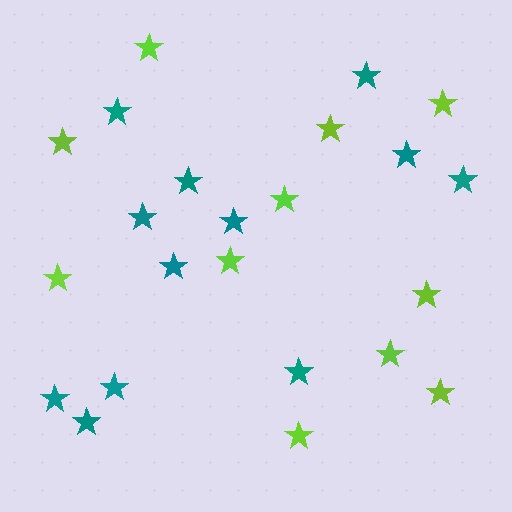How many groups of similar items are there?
There are 2 groups: one group of teal stars (12) and one group of lime stars (11).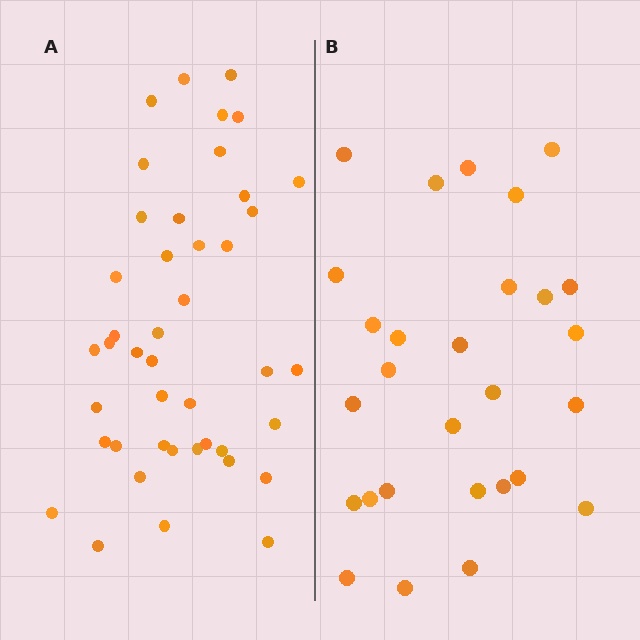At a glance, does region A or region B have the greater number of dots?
Region A (the left region) has more dots.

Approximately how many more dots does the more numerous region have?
Region A has approximately 15 more dots than region B.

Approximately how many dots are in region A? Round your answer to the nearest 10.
About 40 dots. (The exact count is 43, which rounds to 40.)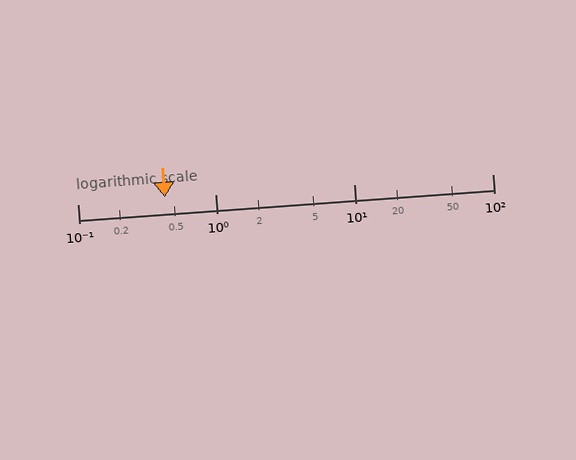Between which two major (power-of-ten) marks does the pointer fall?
The pointer is between 0.1 and 1.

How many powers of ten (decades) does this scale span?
The scale spans 3 decades, from 0.1 to 100.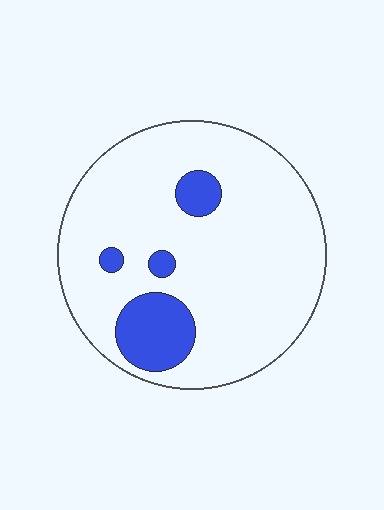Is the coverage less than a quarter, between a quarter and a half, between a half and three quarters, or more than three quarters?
Less than a quarter.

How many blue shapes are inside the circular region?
4.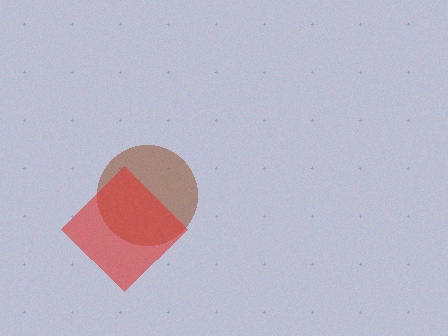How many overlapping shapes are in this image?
There are 2 overlapping shapes in the image.